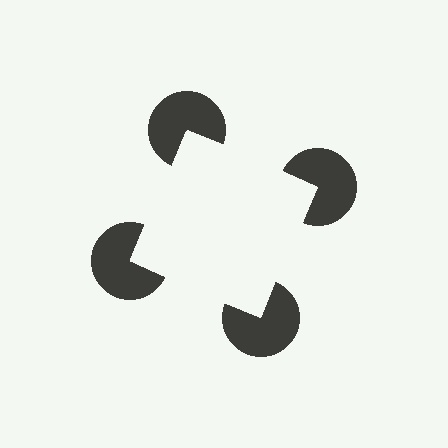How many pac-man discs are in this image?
There are 4 — one at each vertex of the illusory square.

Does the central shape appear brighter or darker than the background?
It typically appears slightly brighter than the background, even though no actual brightness change is drawn.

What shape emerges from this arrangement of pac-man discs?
An illusory square — its edges are inferred from the aligned wedge cuts in the pac-man discs, not physically drawn.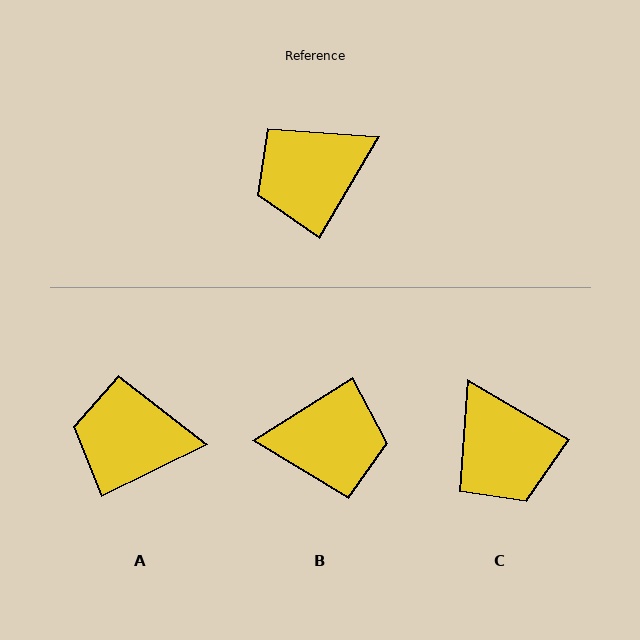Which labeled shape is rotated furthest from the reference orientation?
B, about 153 degrees away.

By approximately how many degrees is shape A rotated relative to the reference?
Approximately 33 degrees clockwise.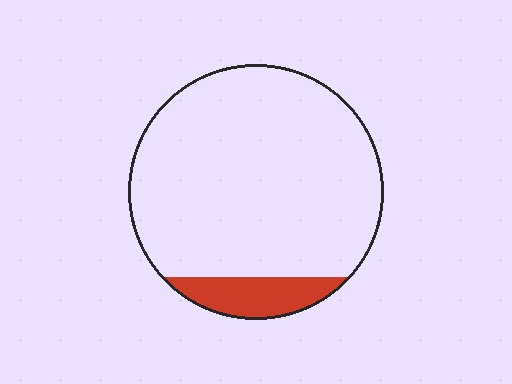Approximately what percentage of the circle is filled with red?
Approximately 10%.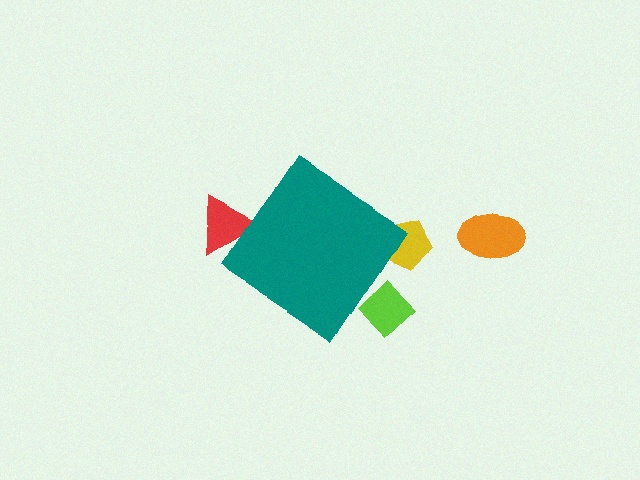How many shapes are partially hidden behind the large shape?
3 shapes are partially hidden.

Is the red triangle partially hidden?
Yes, the red triangle is partially hidden behind the teal diamond.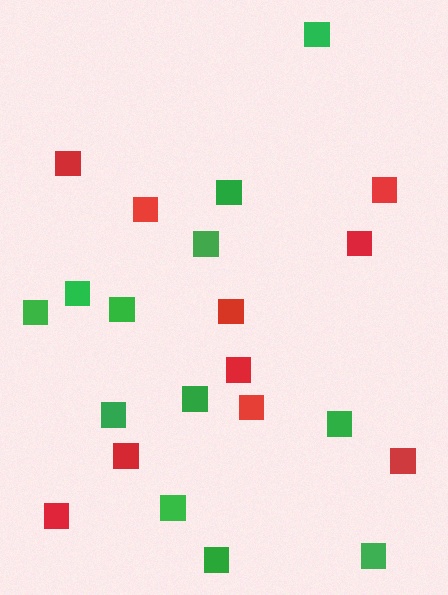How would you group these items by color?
There are 2 groups: one group of red squares (10) and one group of green squares (12).